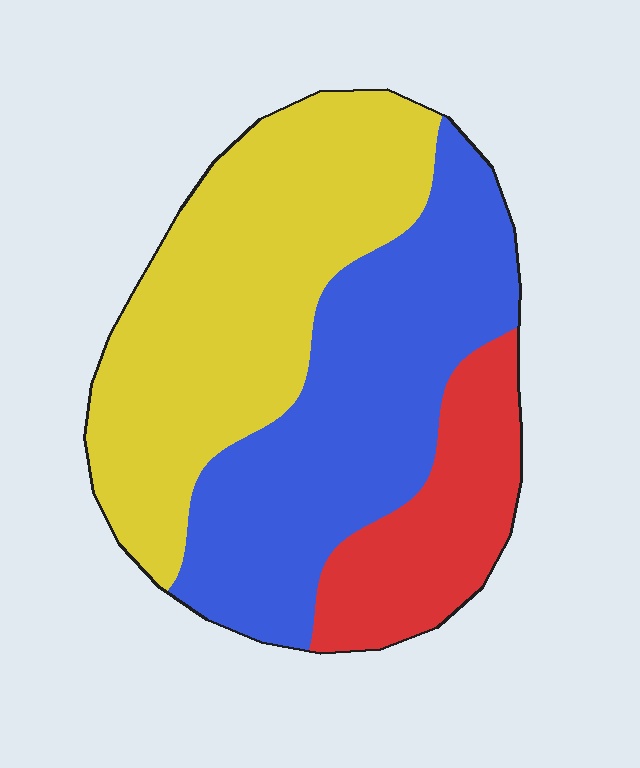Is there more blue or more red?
Blue.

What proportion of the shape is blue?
Blue covers 39% of the shape.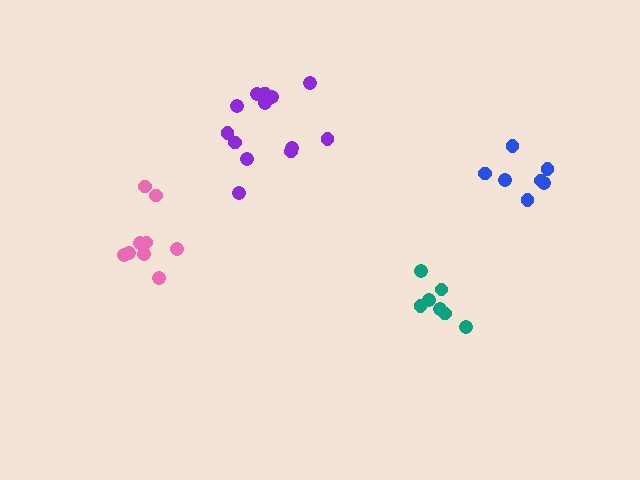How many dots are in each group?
Group 1: 7 dots, Group 2: 7 dots, Group 3: 13 dots, Group 4: 9 dots (36 total).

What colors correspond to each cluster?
The clusters are colored: blue, teal, purple, pink.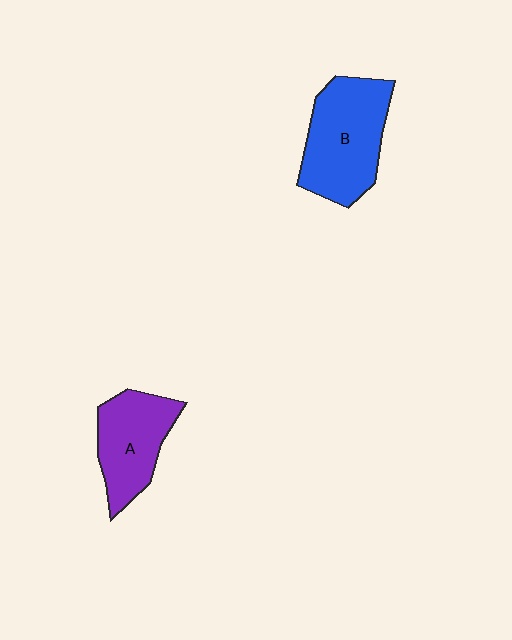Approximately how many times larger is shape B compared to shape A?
Approximately 1.3 times.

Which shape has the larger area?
Shape B (blue).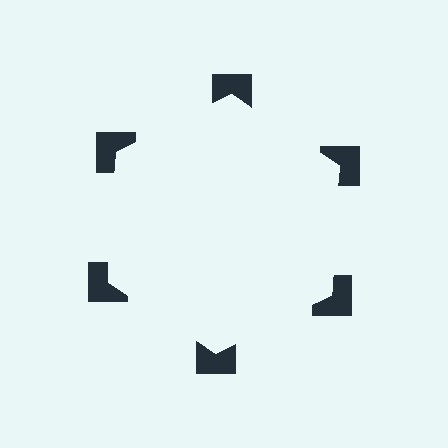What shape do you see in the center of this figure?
An illusory hexagon — its edges are inferred from the aligned wedge cuts in the notched squares, not physically drawn.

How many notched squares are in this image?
There are 6 — one at each vertex of the illusory hexagon.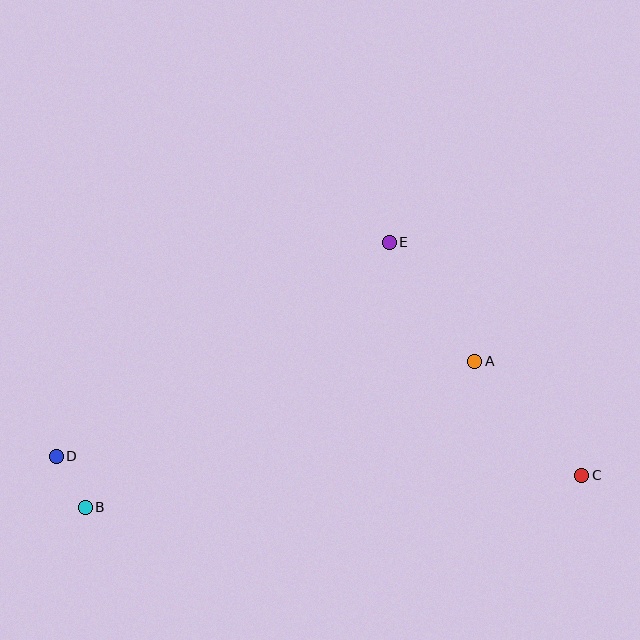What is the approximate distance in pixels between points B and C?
The distance between B and C is approximately 497 pixels.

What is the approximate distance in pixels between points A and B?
The distance between A and B is approximately 416 pixels.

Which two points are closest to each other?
Points B and D are closest to each other.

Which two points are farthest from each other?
Points C and D are farthest from each other.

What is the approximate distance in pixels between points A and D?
The distance between A and D is approximately 429 pixels.